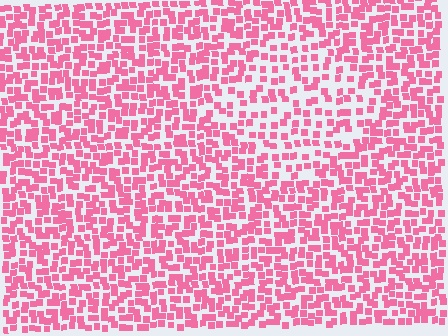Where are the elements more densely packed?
The elements are more densely packed outside the diamond boundary.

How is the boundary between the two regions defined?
The boundary is defined by a change in element density (approximately 1.7x ratio). All elements are the same color, size, and shape.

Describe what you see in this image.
The image contains small pink elements arranged at two different densities. A diamond-shaped region is visible where the elements are less densely packed than the surrounding area.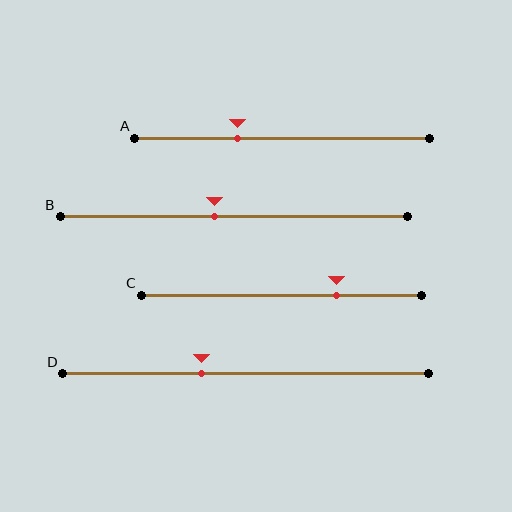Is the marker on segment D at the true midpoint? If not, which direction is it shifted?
No, the marker on segment D is shifted to the left by about 12% of the segment length.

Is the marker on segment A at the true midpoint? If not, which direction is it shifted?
No, the marker on segment A is shifted to the left by about 15% of the segment length.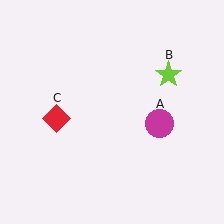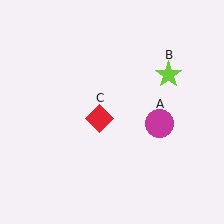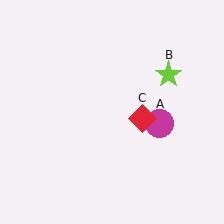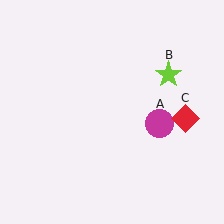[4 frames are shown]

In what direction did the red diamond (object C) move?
The red diamond (object C) moved right.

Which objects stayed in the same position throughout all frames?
Magenta circle (object A) and lime star (object B) remained stationary.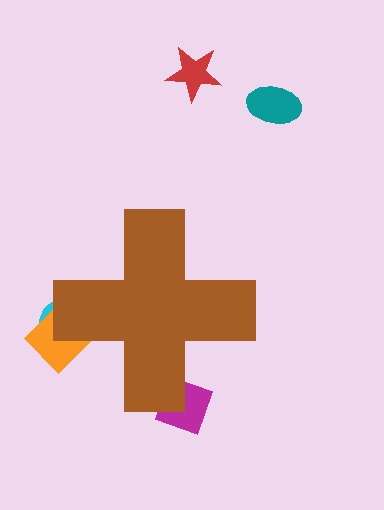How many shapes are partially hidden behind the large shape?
3 shapes are partially hidden.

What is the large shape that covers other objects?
A brown cross.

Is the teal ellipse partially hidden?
No, the teal ellipse is fully visible.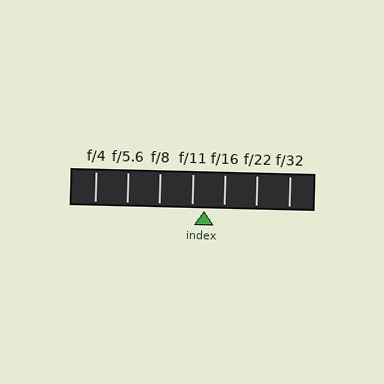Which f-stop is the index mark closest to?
The index mark is closest to f/11.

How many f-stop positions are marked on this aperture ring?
There are 7 f-stop positions marked.